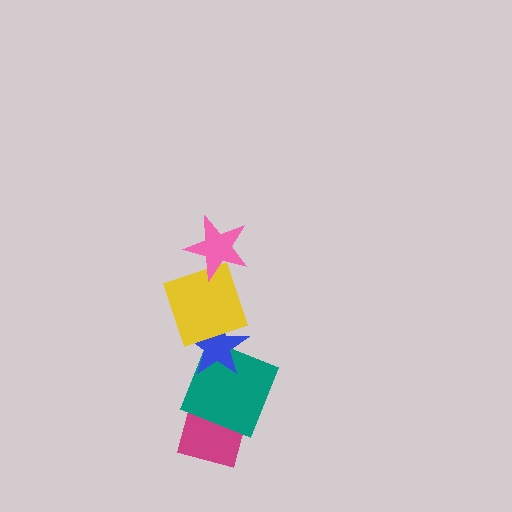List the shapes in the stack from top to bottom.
From top to bottom: the pink star, the yellow square, the blue star, the teal square, the magenta square.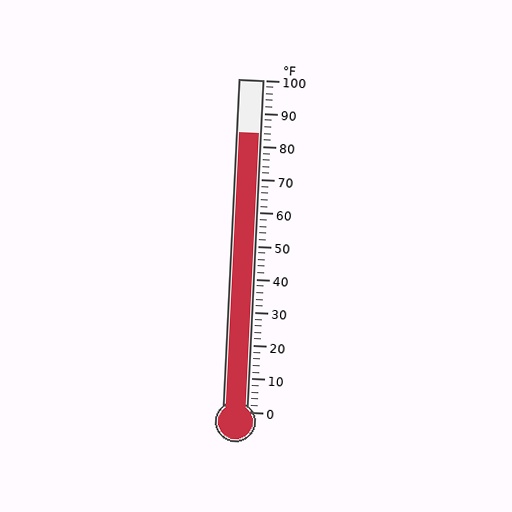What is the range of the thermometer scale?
The thermometer scale ranges from 0°F to 100°F.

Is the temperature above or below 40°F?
The temperature is above 40°F.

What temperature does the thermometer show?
The thermometer shows approximately 84°F.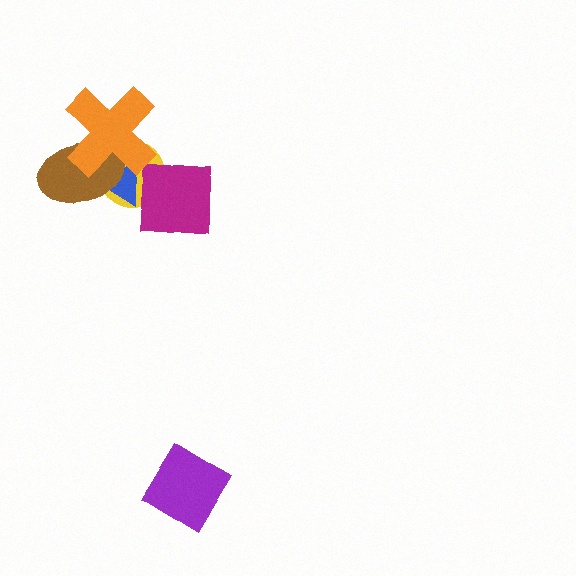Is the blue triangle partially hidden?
Yes, it is partially covered by another shape.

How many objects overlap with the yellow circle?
4 objects overlap with the yellow circle.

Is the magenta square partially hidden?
No, no other shape covers it.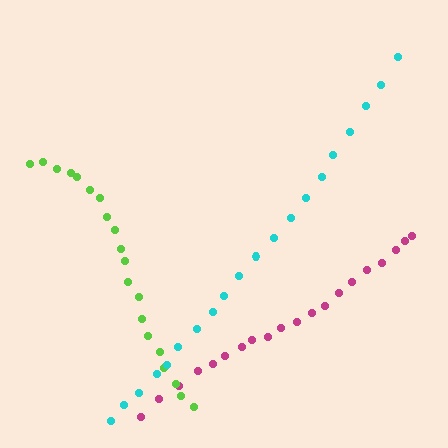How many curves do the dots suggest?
There are 3 distinct paths.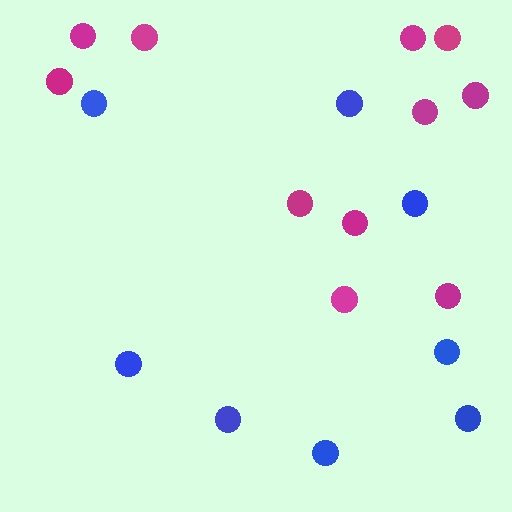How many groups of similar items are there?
There are 2 groups: one group of blue circles (8) and one group of magenta circles (11).